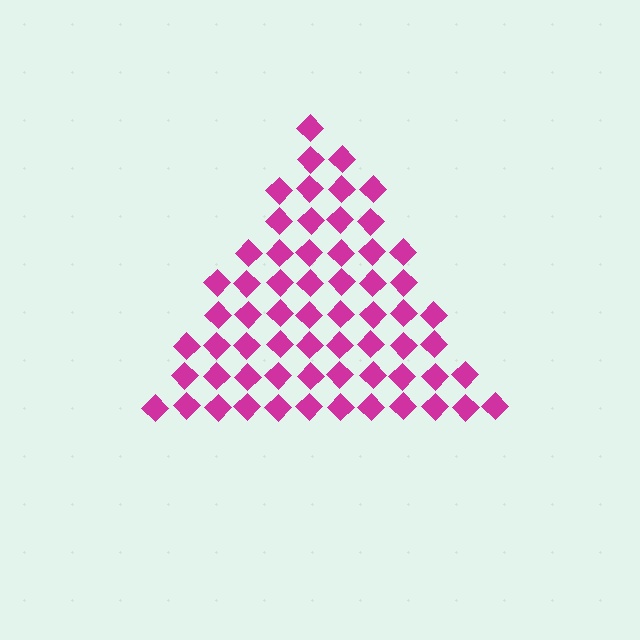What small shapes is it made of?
It is made of small diamonds.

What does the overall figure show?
The overall figure shows a triangle.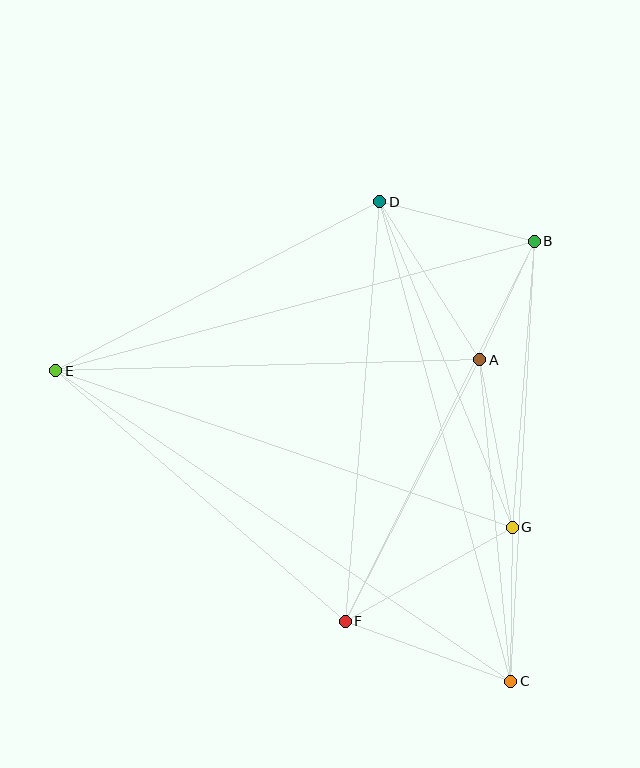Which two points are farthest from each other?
Points C and E are farthest from each other.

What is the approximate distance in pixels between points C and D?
The distance between C and D is approximately 497 pixels.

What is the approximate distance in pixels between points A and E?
The distance between A and E is approximately 424 pixels.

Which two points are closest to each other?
Points A and B are closest to each other.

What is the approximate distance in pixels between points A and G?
The distance between A and G is approximately 171 pixels.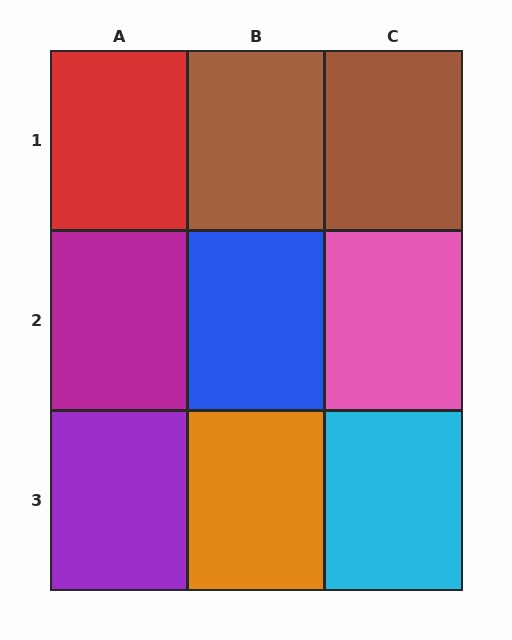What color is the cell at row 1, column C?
Brown.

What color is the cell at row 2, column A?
Magenta.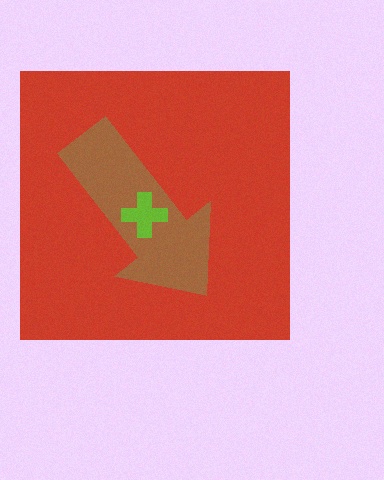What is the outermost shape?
The red square.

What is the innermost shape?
The lime cross.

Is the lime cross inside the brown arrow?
Yes.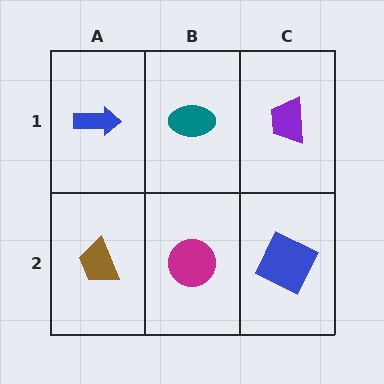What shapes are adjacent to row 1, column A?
A brown trapezoid (row 2, column A), a teal ellipse (row 1, column B).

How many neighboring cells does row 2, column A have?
2.